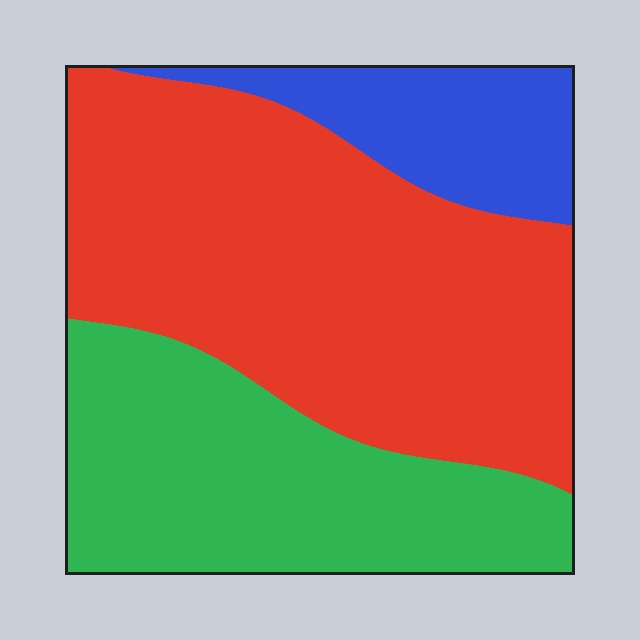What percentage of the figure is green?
Green covers 33% of the figure.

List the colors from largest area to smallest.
From largest to smallest: red, green, blue.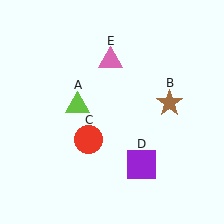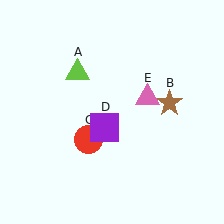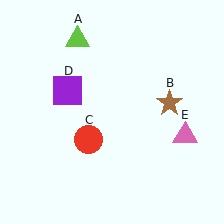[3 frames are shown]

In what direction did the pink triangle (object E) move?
The pink triangle (object E) moved down and to the right.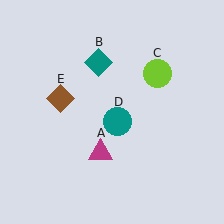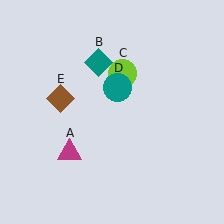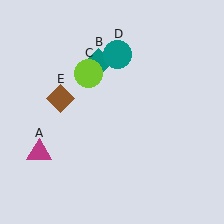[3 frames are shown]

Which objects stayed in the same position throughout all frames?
Teal diamond (object B) and brown diamond (object E) remained stationary.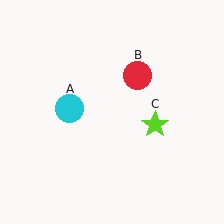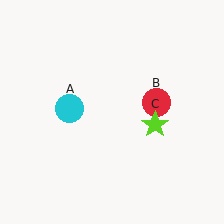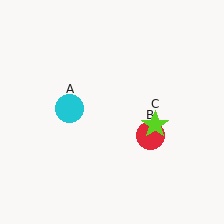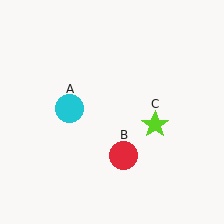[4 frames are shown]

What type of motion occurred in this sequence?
The red circle (object B) rotated clockwise around the center of the scene.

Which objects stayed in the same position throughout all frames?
Cyan circle (object A) and lime star (object C) remained stationary.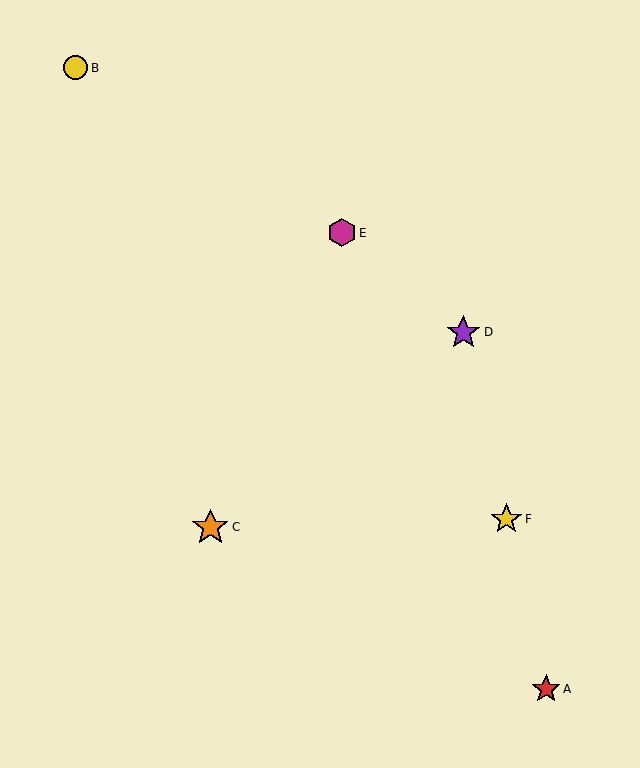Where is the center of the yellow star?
The center of the yellow star is at (506, 519).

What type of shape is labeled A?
Shape A is a red star.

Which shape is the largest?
The orange star (labeled C) is the largest.